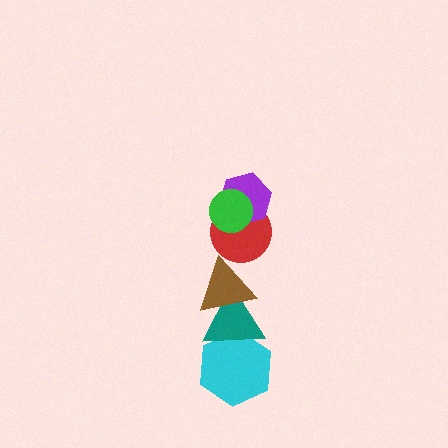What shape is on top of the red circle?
The purple hexagon is on top of the red circle.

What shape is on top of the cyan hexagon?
The teal triangle is on top of the cyan hexagon.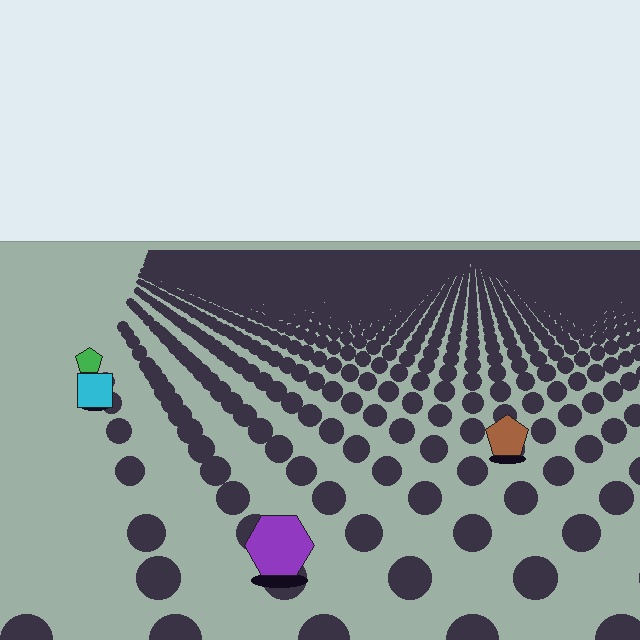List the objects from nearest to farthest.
From nearest to farthest: the purple hexagon, the brown pentagon, the cyan square, the green pentagon.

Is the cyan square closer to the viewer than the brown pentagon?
No. The brown pentagon is closer — you can tell from the texture gradient: the ground texture is coarser near it.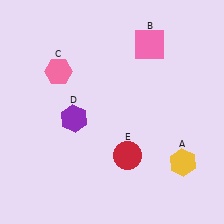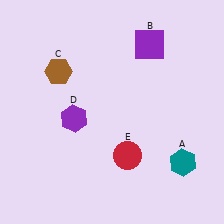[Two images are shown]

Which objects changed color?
A changed from yellow to teal. B changed from pink to purple. C changed from pink to brown.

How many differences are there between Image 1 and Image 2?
There are 3 differences between the two images.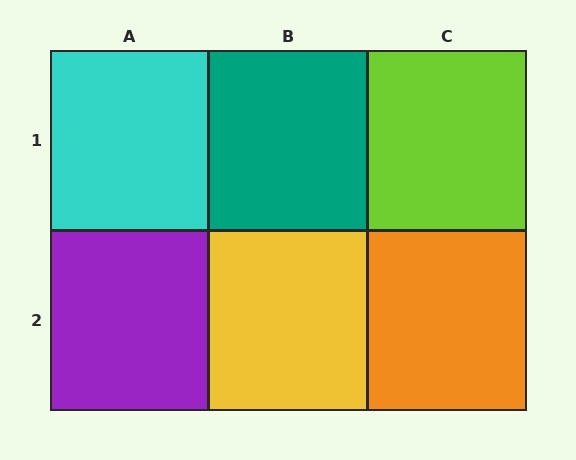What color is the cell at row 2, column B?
Yellow.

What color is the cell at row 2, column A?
Purple.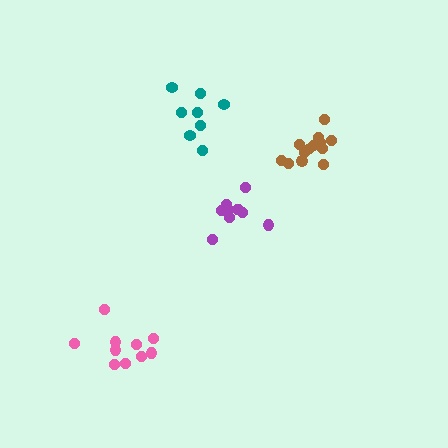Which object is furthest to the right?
The brown cluster is rightmost.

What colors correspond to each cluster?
The clusters are colored: brown, pink, teal, purple.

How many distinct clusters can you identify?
There are 4 distinct clusters.